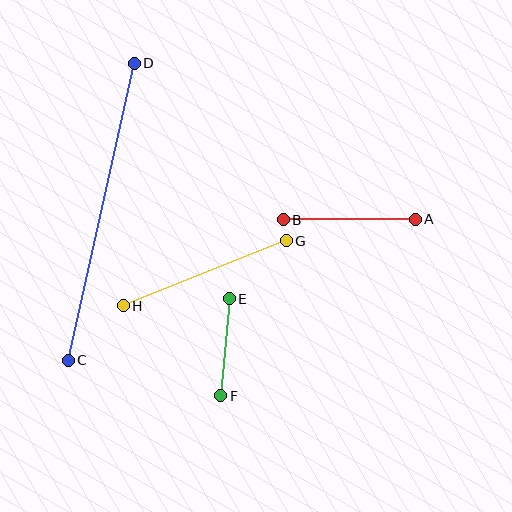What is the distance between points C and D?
The distance is approximately 304 pixels.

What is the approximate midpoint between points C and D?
The midpoint is at approximately (101, 212) pixels.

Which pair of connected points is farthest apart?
Points C and D are farthest apart.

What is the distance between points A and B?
The distance is approximately 132 pixels.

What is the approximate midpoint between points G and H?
The midpoint is at approximately (205, 273) pixels.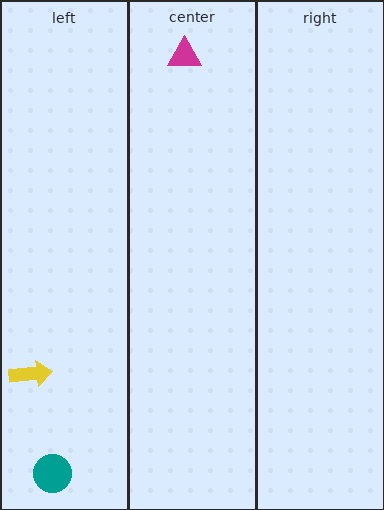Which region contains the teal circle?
The left region.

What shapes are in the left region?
The yellow arrow, the teal circle.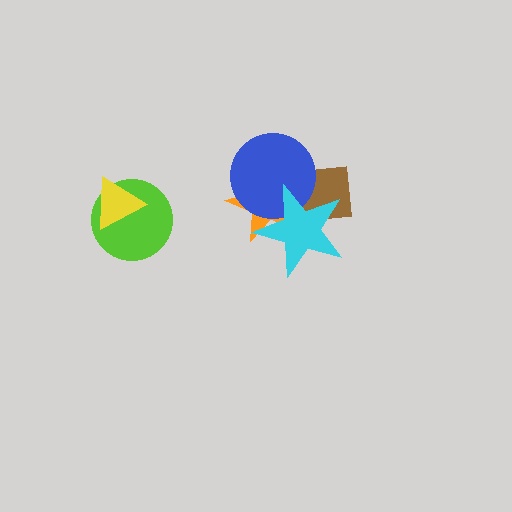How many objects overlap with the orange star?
3 objects overlap with the orange star.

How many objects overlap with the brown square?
3 objects overlap with the brown square.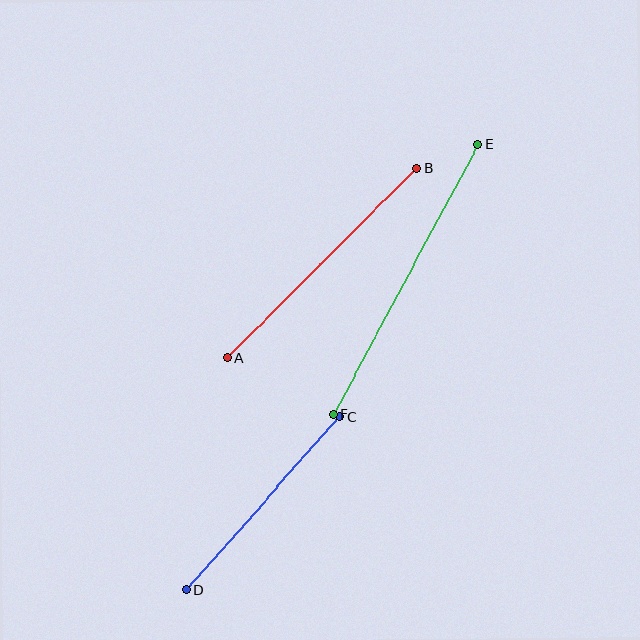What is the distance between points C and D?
The distance is approximately 231 pixels.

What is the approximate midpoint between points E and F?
The midpoint is at approximately (405, 279) pixels.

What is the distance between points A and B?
The distance is approximately 268 pixels.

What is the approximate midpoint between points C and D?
The midpoint is at approximately (263, 503) pixels.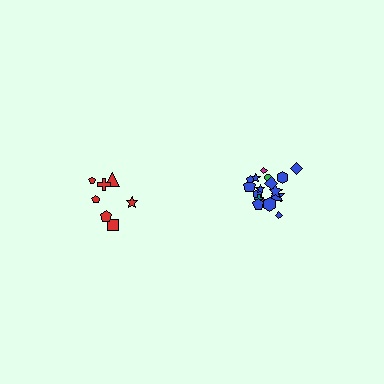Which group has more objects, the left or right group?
The right group.